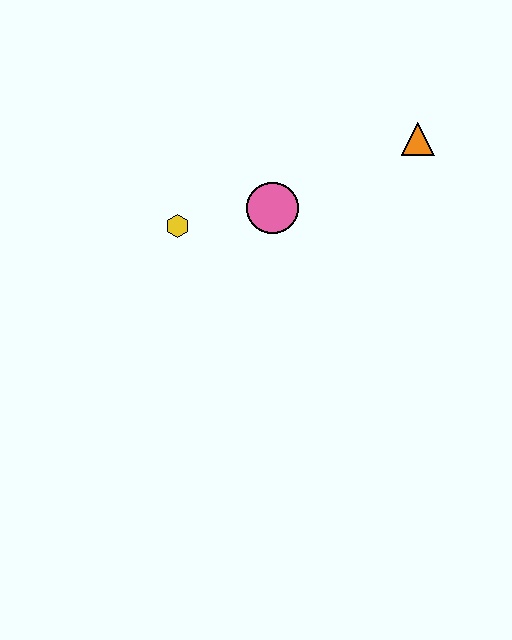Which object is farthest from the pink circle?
The orange triangle is farthest from the pink circle.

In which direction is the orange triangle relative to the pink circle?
The orange triangle is to the right of the pink circle.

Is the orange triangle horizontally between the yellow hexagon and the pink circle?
No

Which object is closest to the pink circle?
The yellow hexagon is closest to the pink circle.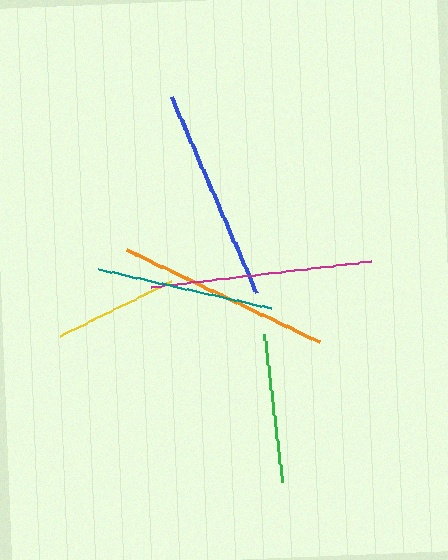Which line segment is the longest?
The magenta line is the longest at approximately 221 pixels.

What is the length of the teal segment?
The teal segment is approximately 177 pixels long.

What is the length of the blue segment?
The blue segment is approximately 213 pixels long.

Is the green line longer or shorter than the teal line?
The teal line is longer than the green line.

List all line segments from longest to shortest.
From longest to shortest: magenta, orange, blue, teal, green, yellow.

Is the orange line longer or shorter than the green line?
The orange line is longer than the green line.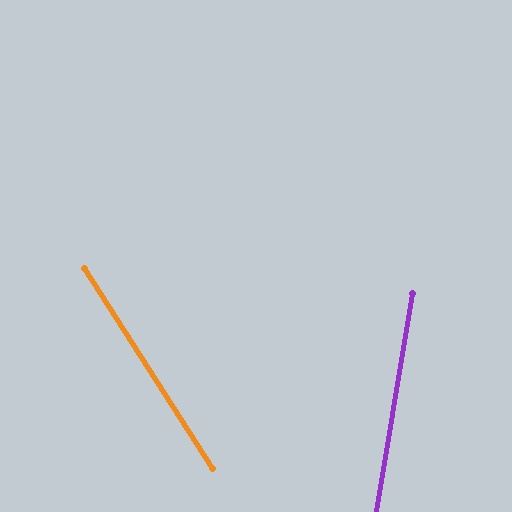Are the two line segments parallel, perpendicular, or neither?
Neither parallel nor perpendicular — they differ by about 42°.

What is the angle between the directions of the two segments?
Approximately 42 degrees.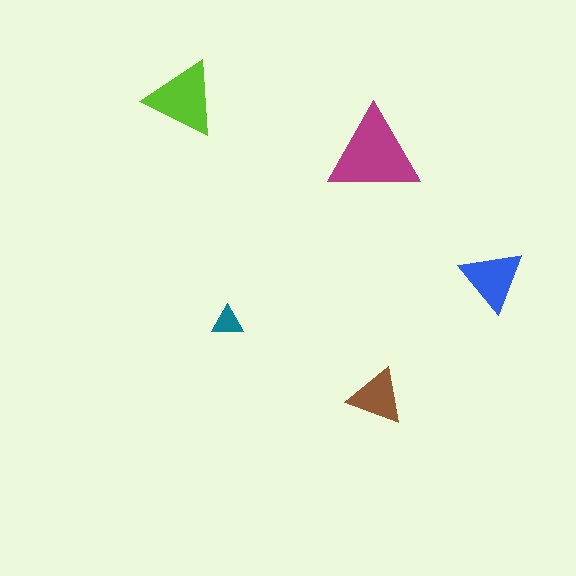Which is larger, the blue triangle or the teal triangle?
The blue one.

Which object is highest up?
The lime triangle is topmost.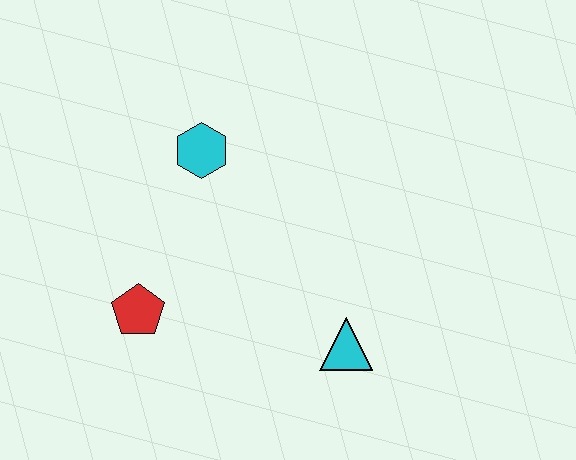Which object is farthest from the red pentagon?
The cyan triangle is farthest from the red pentagon.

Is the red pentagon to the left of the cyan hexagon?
Yes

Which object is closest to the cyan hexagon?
The red pentagon is closest to the cyan hexagon.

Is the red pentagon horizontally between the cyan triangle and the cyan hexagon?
No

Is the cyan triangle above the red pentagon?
No